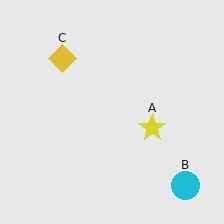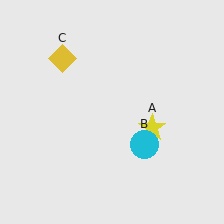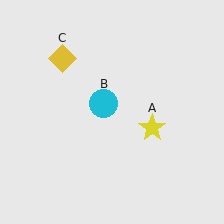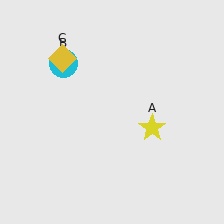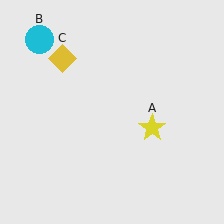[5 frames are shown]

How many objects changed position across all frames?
1 object changed position: cyan circle (object B).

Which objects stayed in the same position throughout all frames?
Yellow star (object A) and yellow diamond (object C) remained stationary.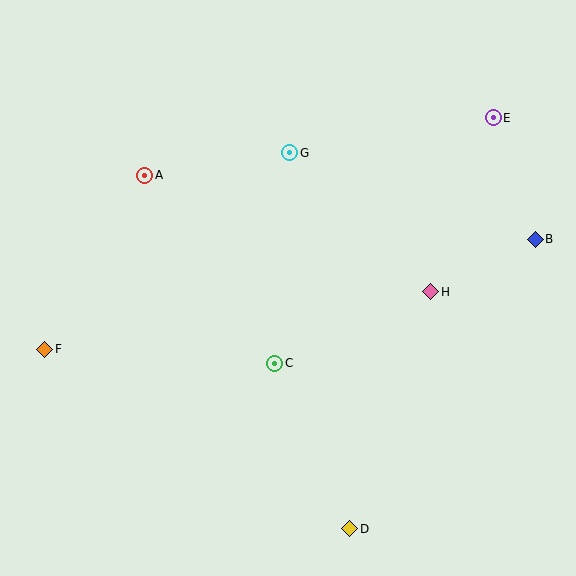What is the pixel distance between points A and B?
The distance between A and B is 396 pixels.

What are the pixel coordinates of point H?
Point H is at (431, 292).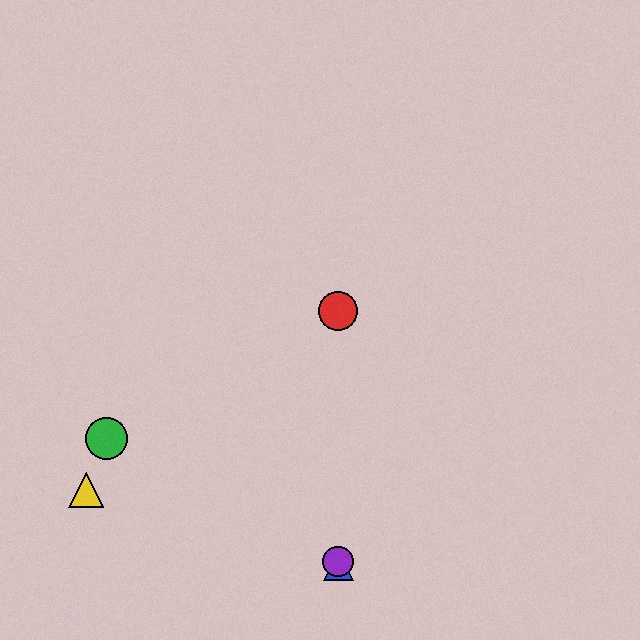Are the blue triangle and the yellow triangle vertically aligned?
No, the blue triangle is at x≈338 and the yellow triangle is at x≈86.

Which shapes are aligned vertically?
The red circle, the blue triangle, the purple circle are aligned vertically.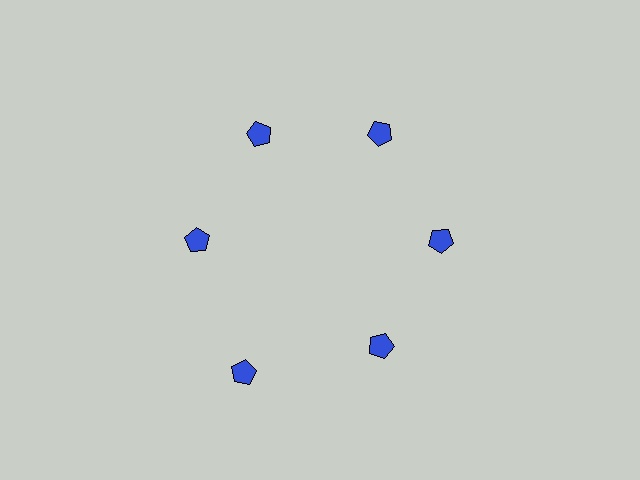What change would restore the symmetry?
The symmetry would be restored by moving it inward, back onto the ring so that all 6 pentagons sit at equal angles and equal distance from the center.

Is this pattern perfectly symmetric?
No. The 6 blue pentagons are arranged in a ring, but one element near the 7 o'clock position is pushed outward from the center, breaking the 6-fold rotational symmetry.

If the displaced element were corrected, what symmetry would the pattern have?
It would have 6-fold rotational symmetry — the pattern would map onto itself every 60 degrees.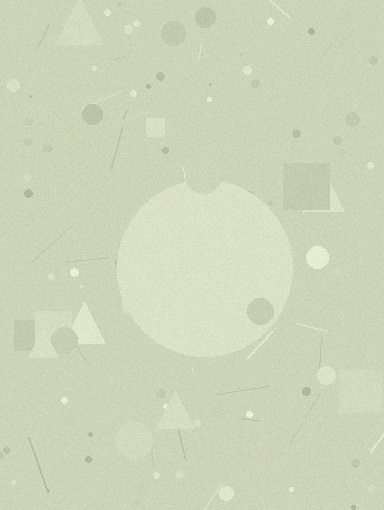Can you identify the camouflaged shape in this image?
The camouflaged shape is a circle.